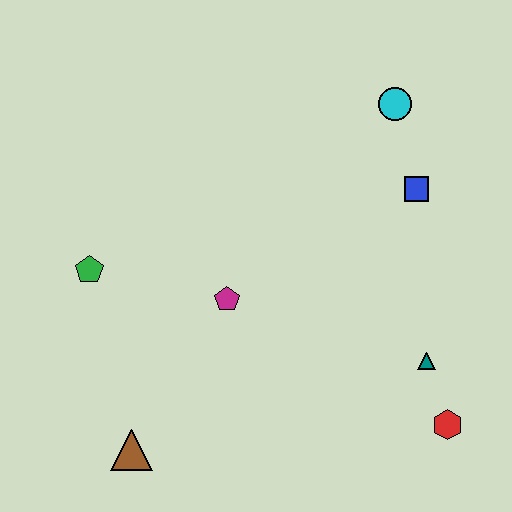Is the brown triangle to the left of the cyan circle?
Yes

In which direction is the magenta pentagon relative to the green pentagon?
The magenta pentagon is to the right of the green pentagon.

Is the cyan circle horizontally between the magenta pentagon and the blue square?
Yes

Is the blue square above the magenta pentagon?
Yes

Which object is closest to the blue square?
The cyan circle is closest to the blue square.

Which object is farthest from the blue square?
The brown triangle is farthest from the blue square.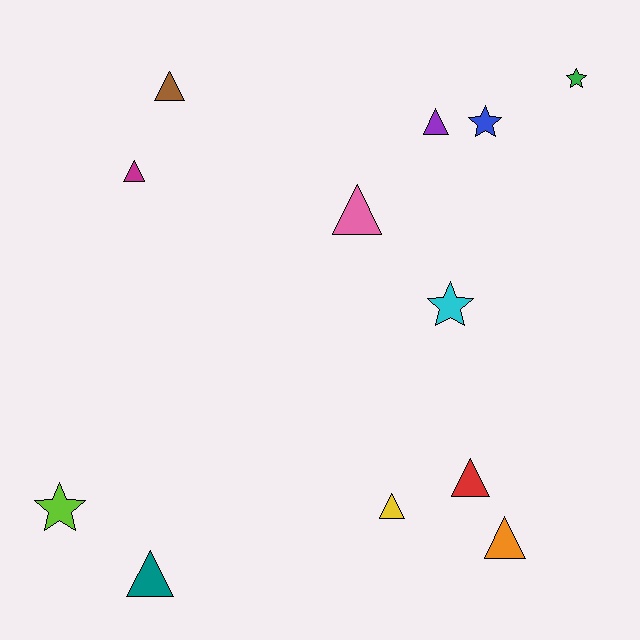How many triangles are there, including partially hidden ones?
There are 8 triangles.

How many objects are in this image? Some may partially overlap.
There are 12 objects.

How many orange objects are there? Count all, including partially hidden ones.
There is 1 orange object.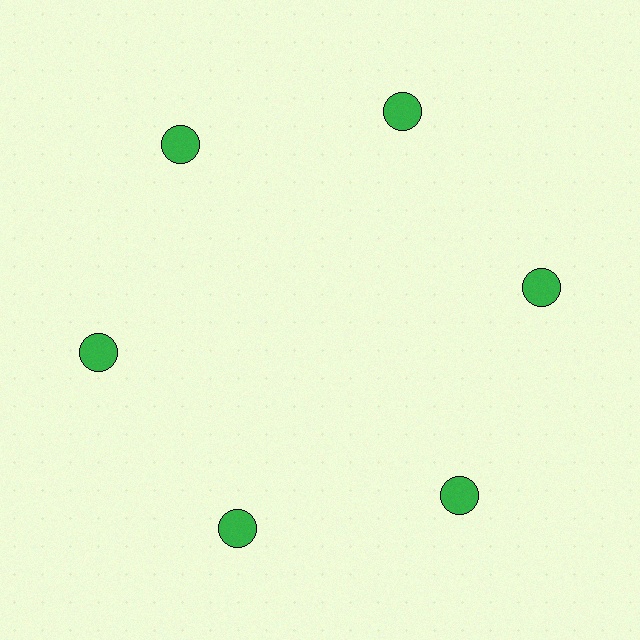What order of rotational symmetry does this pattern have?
This pattern has 6-fold rotational symmetry.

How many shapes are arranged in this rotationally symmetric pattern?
There are 6 shapes, arranged in 6 groups of 1.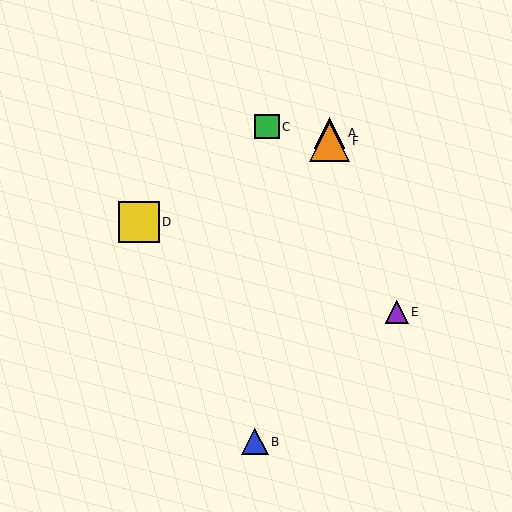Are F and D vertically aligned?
No, F is at x≈329 and D is at x≈139.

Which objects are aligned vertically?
Objects A, F are aligned vertically.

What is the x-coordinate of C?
Object C is at x≈267.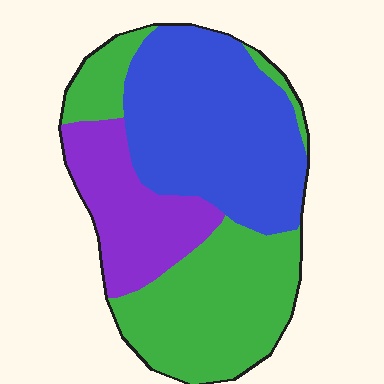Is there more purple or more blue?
Blue.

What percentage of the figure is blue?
Blue covers about 40% of the figure.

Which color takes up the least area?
Purple, at roughly 20%.